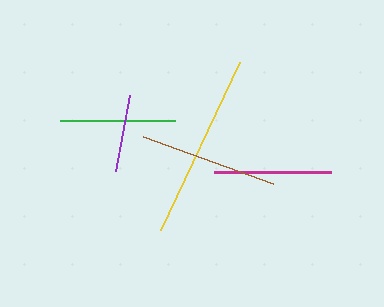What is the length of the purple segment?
The purple segment is approximately 77 pixels long.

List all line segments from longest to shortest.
From longest to shortest: yellow, brown, magenta, green, purple.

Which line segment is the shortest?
The purple line is the shortest at approximately 77 pixels.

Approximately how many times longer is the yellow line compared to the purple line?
The yellow line is approximately 2.4 times the length of the purple line.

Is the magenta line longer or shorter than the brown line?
The brown line is longer than the magenta line.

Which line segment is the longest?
The yellow line is the longest at approximately 186 pixels.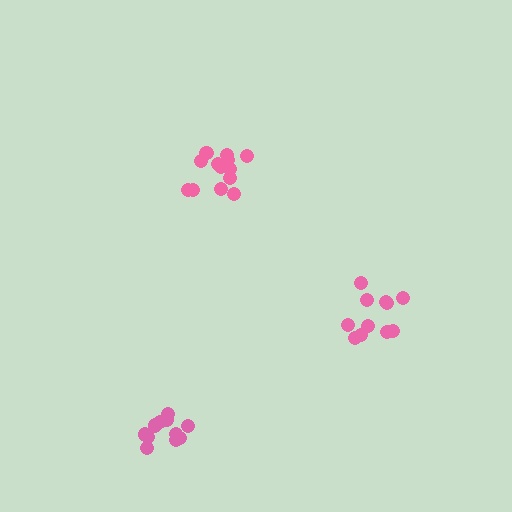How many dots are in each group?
Group 1: 11 dots, Group 2: 13 dots, Group 3: 11 dots (35 total).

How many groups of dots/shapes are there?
There are 3 groups.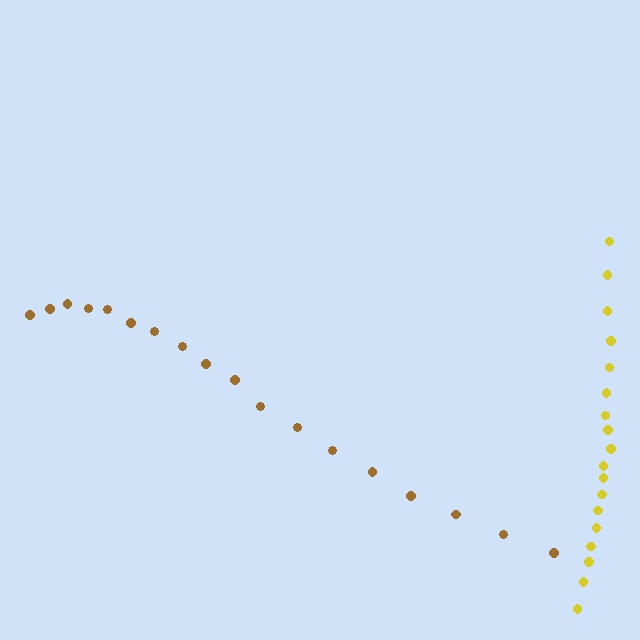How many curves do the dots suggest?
There are 2 distinct paths.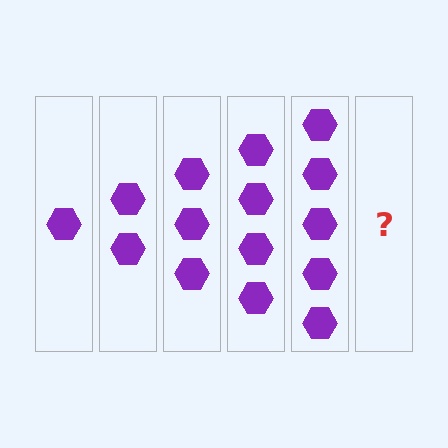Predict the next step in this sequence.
The next step is 6 hexagons.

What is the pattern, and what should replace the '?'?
The pattern is that each step adds one more hexagon. The '?' should be 6 hexagons.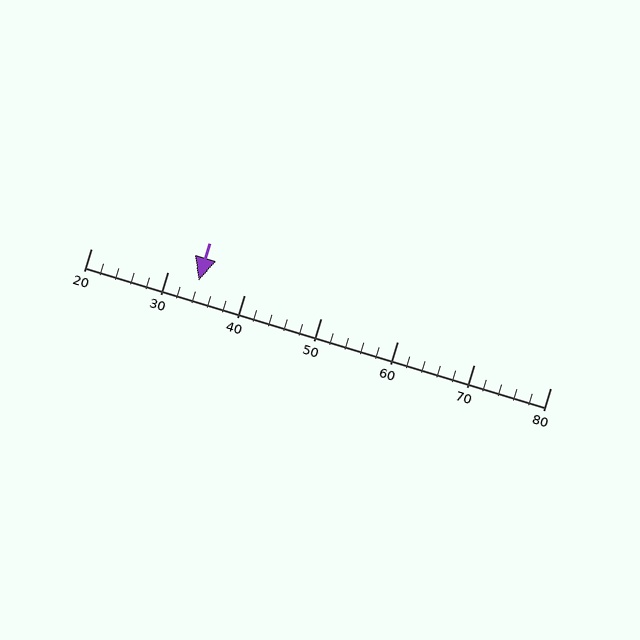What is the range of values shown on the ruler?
The ruler shows values from 20 to 80.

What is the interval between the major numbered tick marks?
The major tick marks are spaced 10 units apart.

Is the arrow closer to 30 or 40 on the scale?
The arrow is closer to 30.